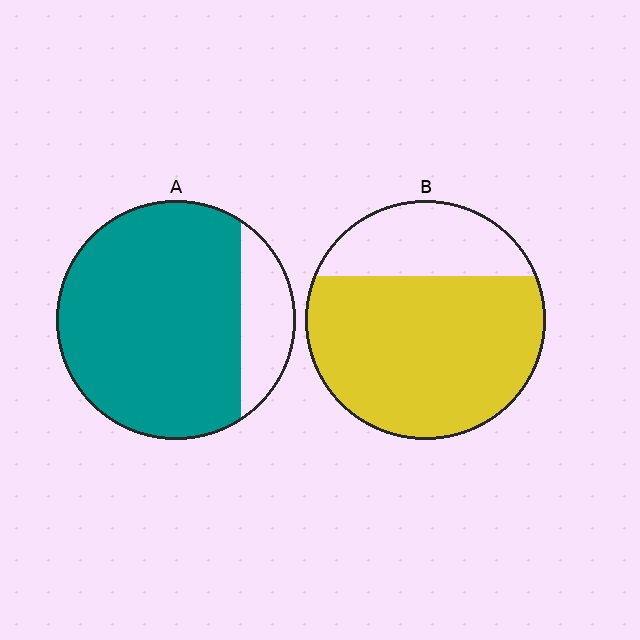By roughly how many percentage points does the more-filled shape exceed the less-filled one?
By roughly 10 percentage points (A over B).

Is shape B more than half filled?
Yes.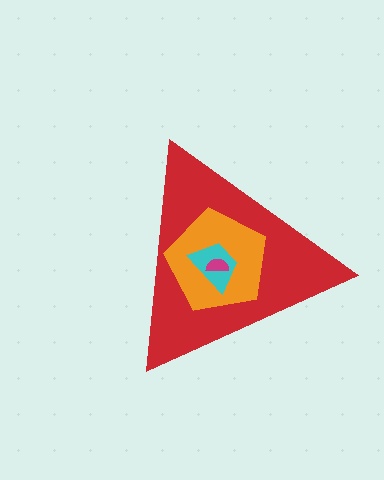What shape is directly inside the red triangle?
The orange pentagon.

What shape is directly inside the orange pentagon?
The cyan trapezoid.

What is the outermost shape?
The red triangle.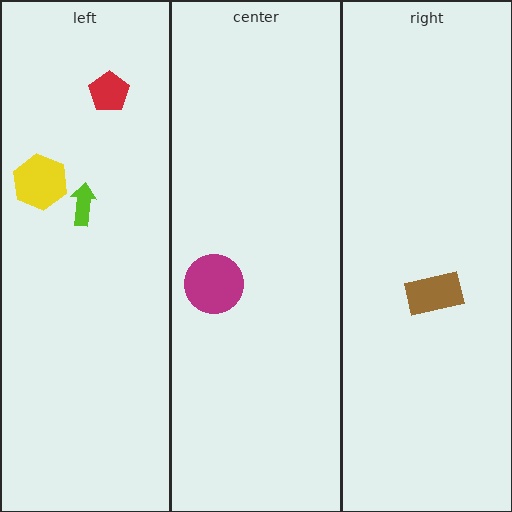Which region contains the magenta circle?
The center region.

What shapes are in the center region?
The magenta circle.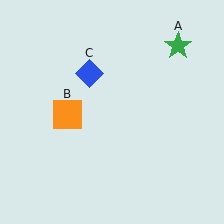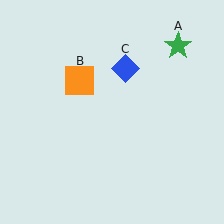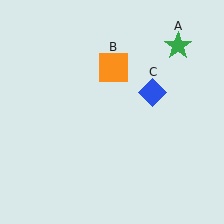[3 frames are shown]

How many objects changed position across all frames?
2 objects changed position: orange square (object B), blue diamond (object C).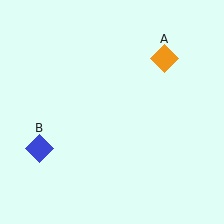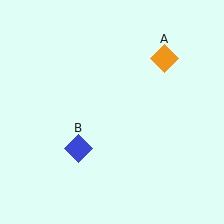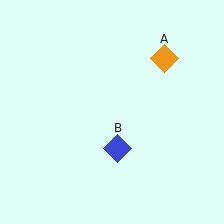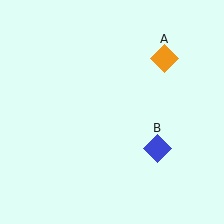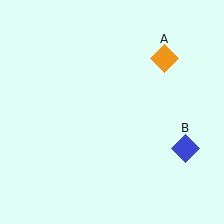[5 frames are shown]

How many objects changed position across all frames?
1 object changed position: blue diamond (object B).